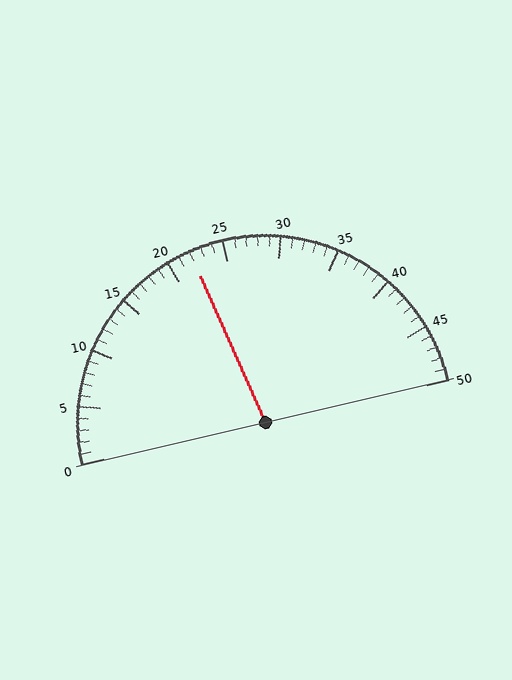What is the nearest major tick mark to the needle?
The nearest major tick mark is 20.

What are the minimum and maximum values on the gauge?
The gauge ranges from 0 to 50.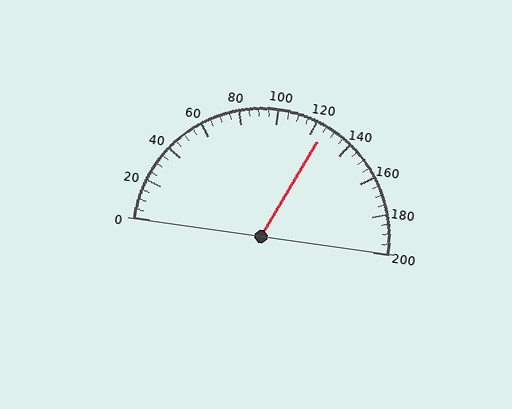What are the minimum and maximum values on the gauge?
The gauge ranges from 0 to 200.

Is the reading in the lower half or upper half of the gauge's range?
The reading is in the upper half of the range (0 to 200).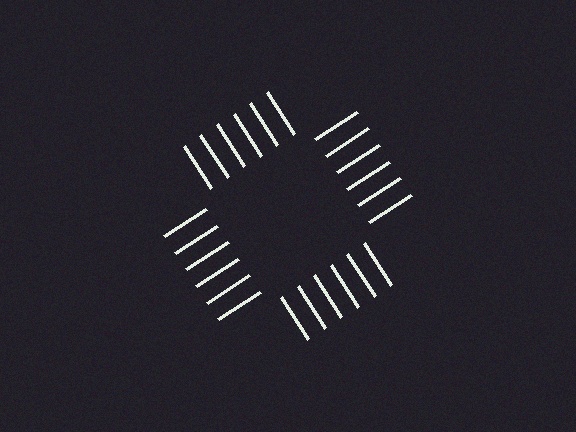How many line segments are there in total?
24 — 6 along each of the 4 edges.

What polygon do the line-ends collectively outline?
An illusory square — the line segments terminate on its edges but no continuous stroke is drawn.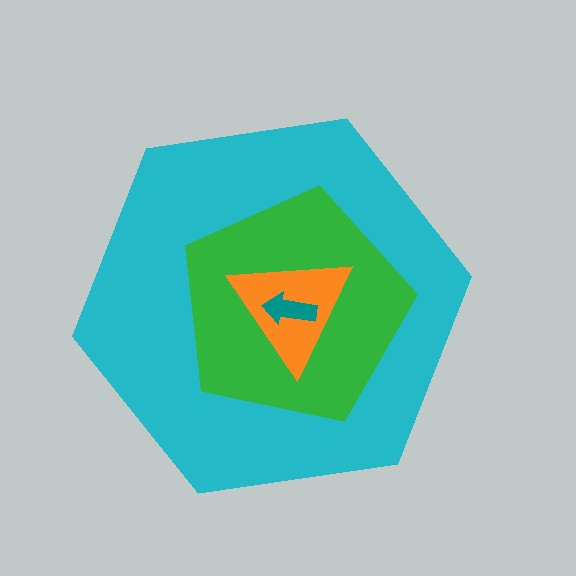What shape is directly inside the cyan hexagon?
The green pentagon.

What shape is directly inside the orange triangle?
The teal arrow.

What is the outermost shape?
The cyan hexagon.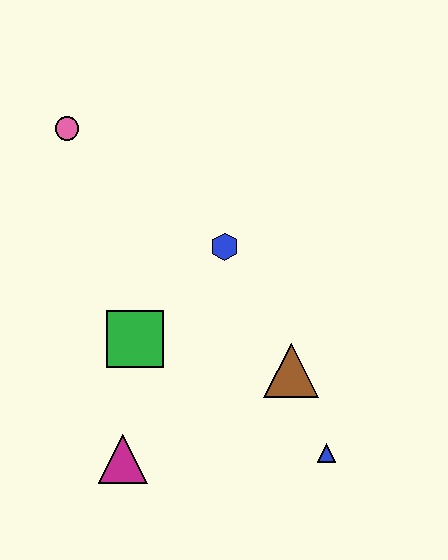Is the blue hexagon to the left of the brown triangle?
Yes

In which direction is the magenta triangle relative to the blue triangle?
The magenta triangle is to the left of the blue triangle.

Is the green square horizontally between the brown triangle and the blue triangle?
No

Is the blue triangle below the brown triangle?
Yes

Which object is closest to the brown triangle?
The blue triangle is closest to the brown triangle.